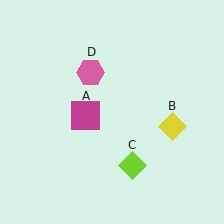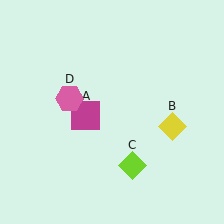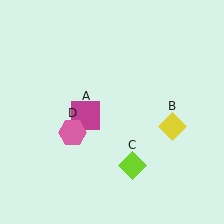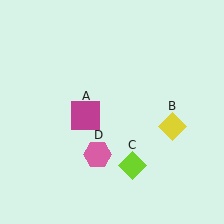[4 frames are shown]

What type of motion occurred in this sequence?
The pink hexagon (object D) rotated counterclockwise around the center of the scene.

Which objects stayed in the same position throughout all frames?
Magenta square (object A) and yellow diamond (object B) and lime diamond (object C) remained stationary.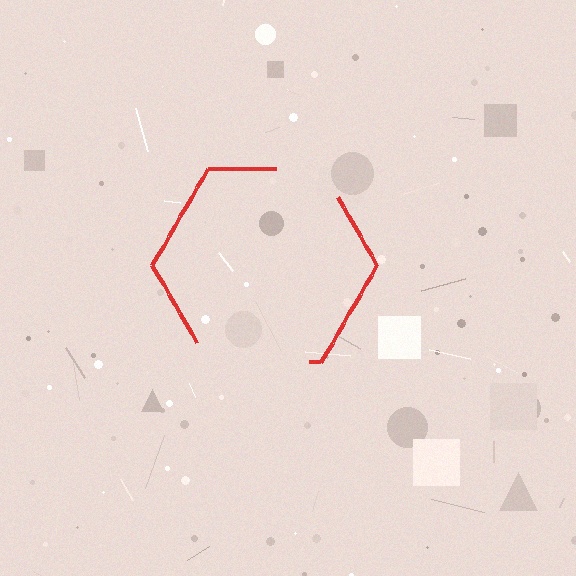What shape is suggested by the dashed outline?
The dashed outline suggests a hexagon.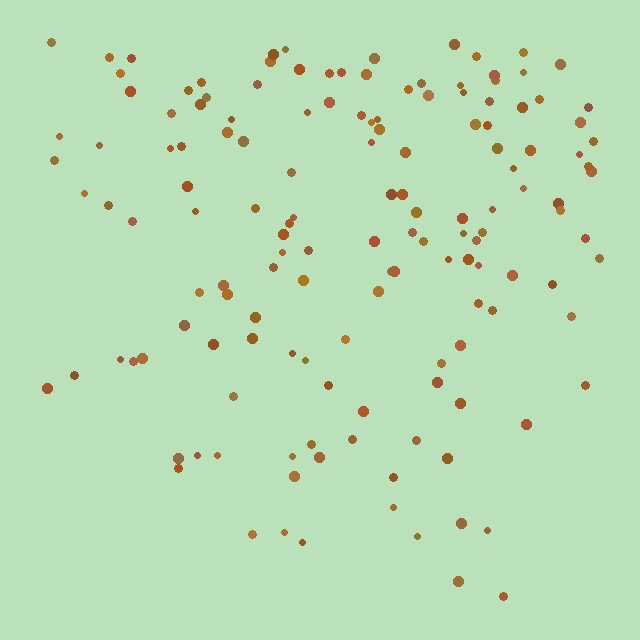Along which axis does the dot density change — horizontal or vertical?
Vertical.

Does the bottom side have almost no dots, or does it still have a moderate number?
Still a moderate number, just noticeably fewer than the top.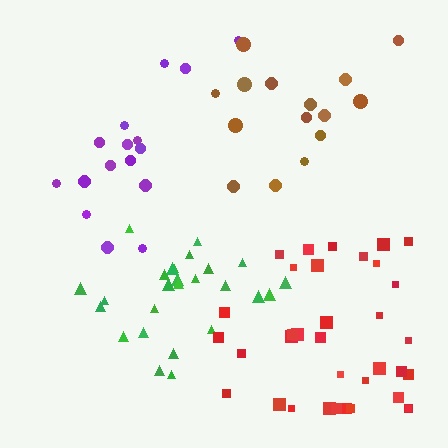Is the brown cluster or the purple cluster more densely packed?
Purple.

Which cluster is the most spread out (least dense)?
Brown.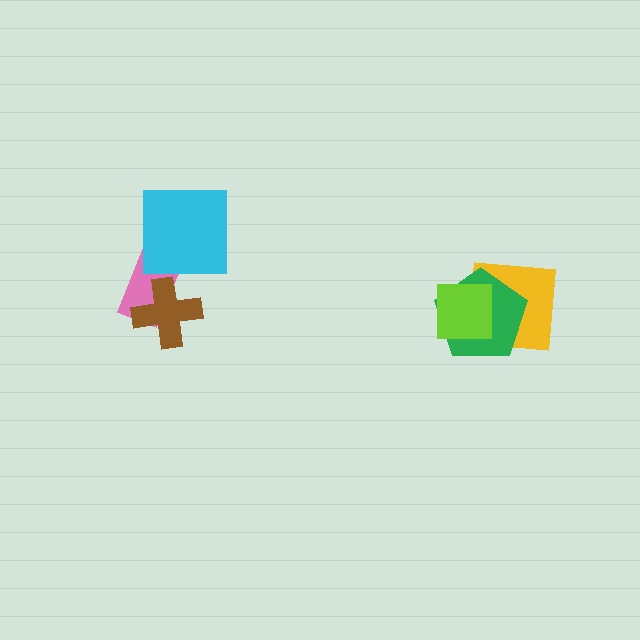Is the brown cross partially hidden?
No, no other shape covers it.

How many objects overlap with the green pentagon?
2 objects overlap with the green pentagon.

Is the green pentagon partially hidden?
Yes, it is partially covered by another shape.